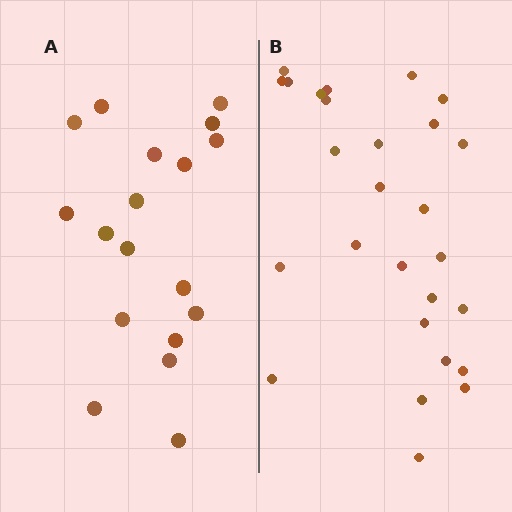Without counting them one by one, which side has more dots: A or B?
Region B (the right region) has more dots.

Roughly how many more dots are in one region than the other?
Region B has roughly 8 or so more dots than region A.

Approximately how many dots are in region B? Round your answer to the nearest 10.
About 30 dots. (The exact count is 27, which rounds to 30.)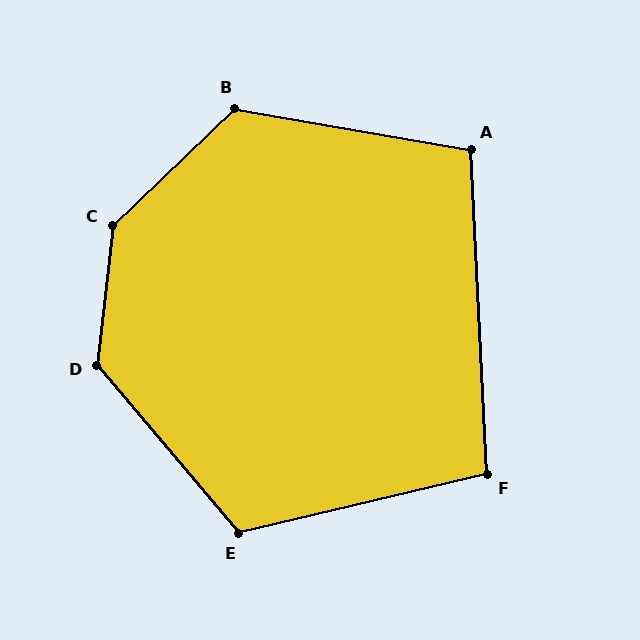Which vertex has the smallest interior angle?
F, at approximately 100 degrees.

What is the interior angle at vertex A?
Approximately 103 degrees (obtuse).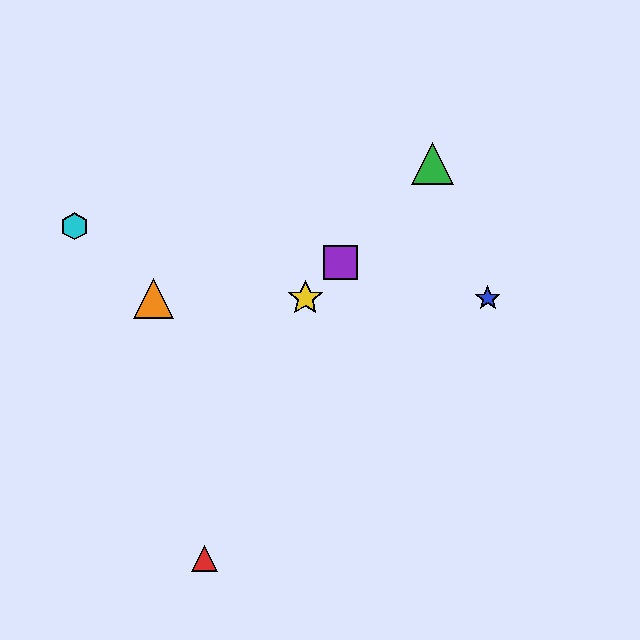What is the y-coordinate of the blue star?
The blue star is at y≈298.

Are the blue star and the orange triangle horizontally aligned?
Yes, both are at y≈298.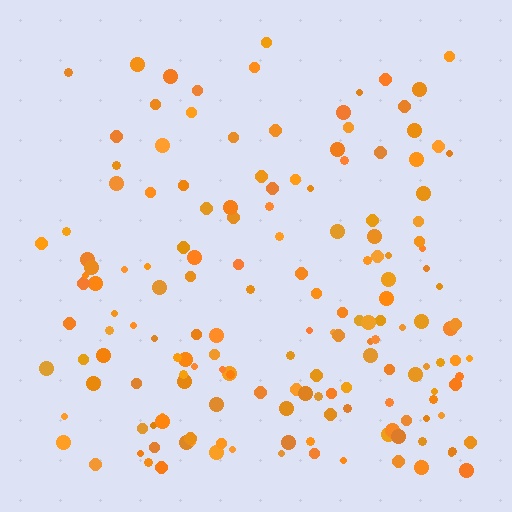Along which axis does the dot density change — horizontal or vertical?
Vertical.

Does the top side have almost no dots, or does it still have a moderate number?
Still a moderate number, just noticeably fewer than the bottom.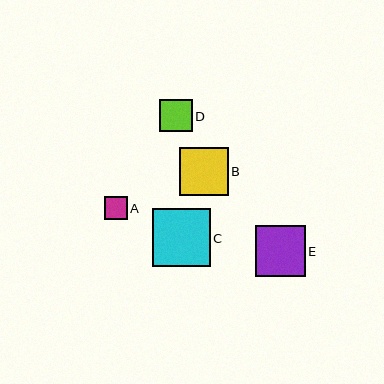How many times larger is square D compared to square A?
Square D is approximately 1.4 times the size of square A.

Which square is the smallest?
Square A is the smallest with a size of approximately 23 pixels.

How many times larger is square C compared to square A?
Square C is approximately 2.5 times the size of square A.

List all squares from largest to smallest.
From largest to smallest: C, E, B, D, A.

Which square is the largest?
Square C is the largest with a size of approximately 58 pixels.